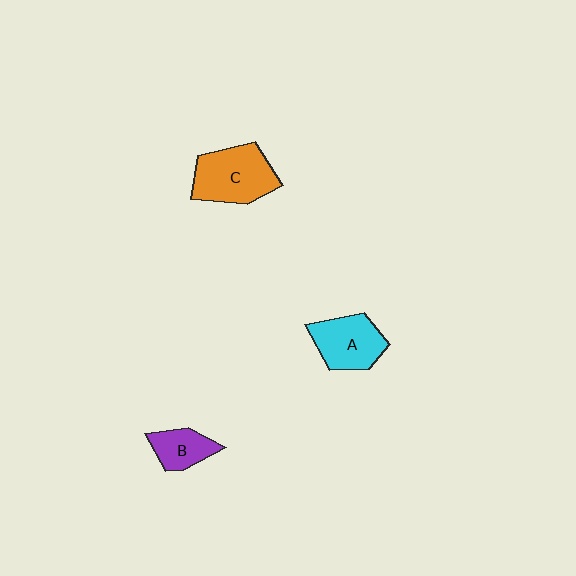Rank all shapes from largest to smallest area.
From largest to smallest: C (orange), A (cyan), B (purple).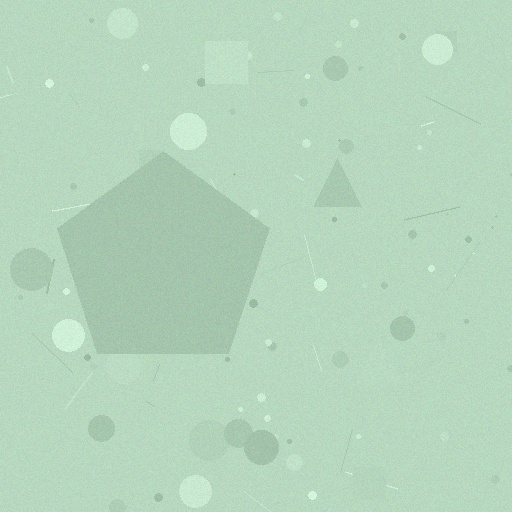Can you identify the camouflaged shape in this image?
The camouflaged shape is a pentagon.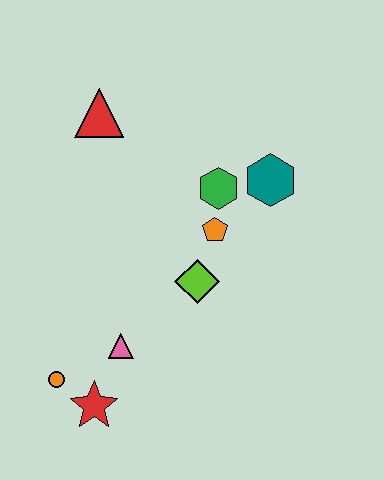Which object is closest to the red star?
The orange circle is closest to the red star.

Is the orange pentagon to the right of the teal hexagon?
No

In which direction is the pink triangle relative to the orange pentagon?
The pink triangle is below the orange pentagon.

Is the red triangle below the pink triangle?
No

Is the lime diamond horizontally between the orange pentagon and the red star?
Yes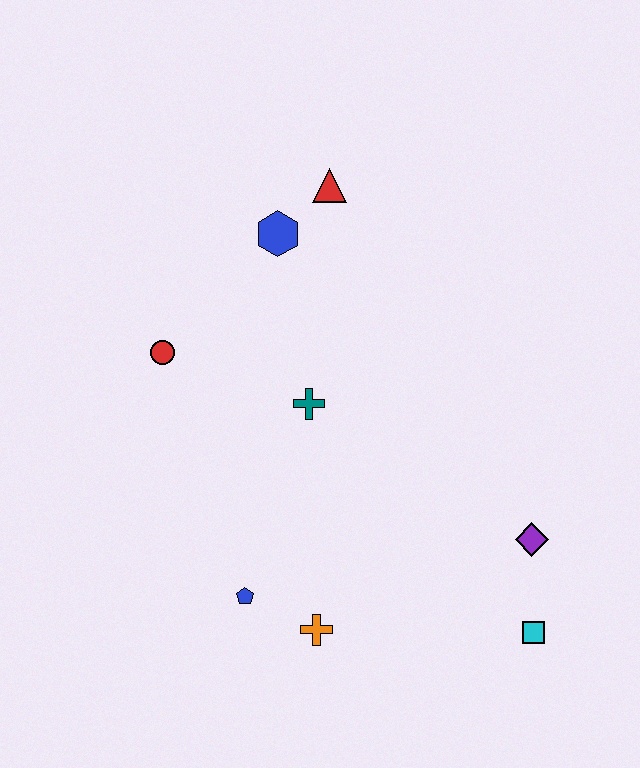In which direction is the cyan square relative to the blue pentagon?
The cyan square is to the right of the blue pentagon.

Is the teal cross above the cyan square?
Yes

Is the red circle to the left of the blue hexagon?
Yes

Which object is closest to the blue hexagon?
The red triangle is closest to the blue hexagon.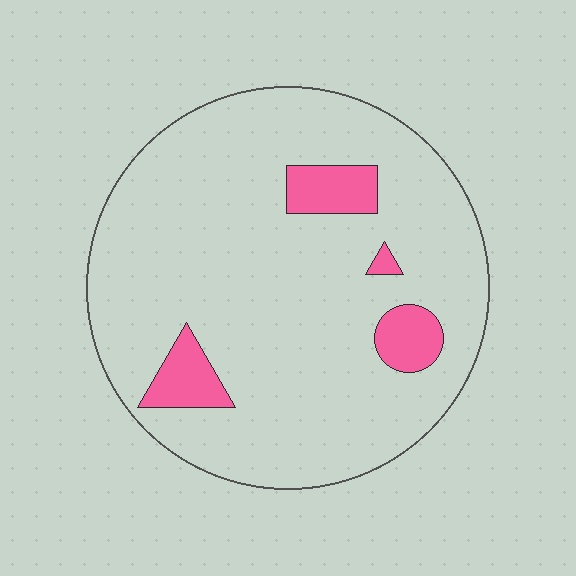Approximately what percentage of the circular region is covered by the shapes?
Approximately 10%.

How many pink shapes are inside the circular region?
4.